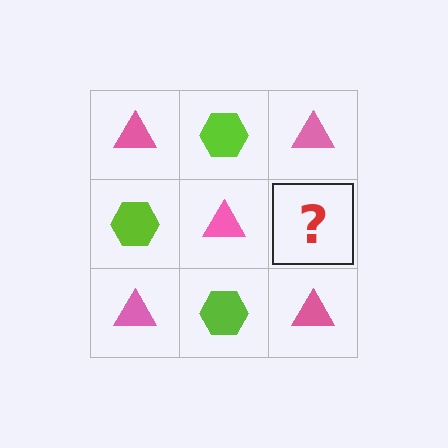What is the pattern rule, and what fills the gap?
The rule is that it alternates pink triangle and lime hexagon in a checkerboard pattern. The gap should be filled with a lime hexagon.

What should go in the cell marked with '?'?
The missing cell should contain a lime hexagon.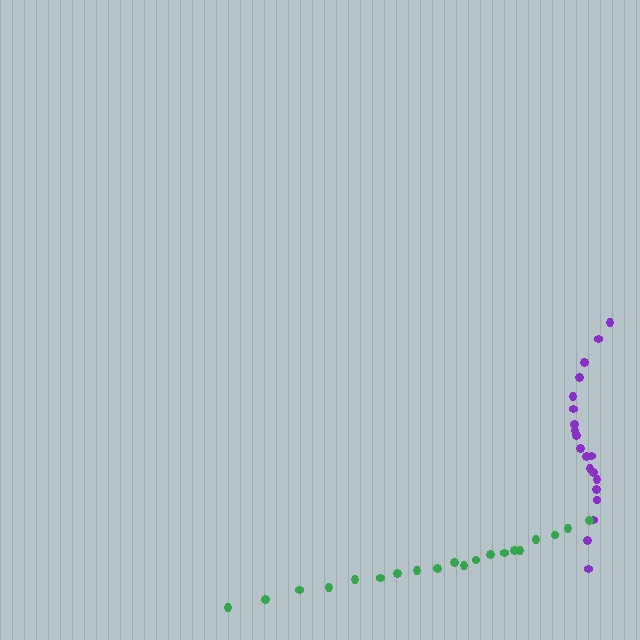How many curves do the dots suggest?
There are 2 distinct paths.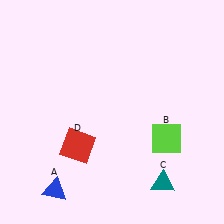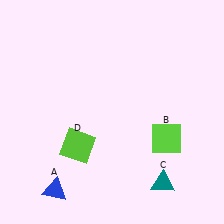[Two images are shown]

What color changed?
The square (D) changed from red in Image 1 to lime in Image 2.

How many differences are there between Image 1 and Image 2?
There is 1 difference between the two images.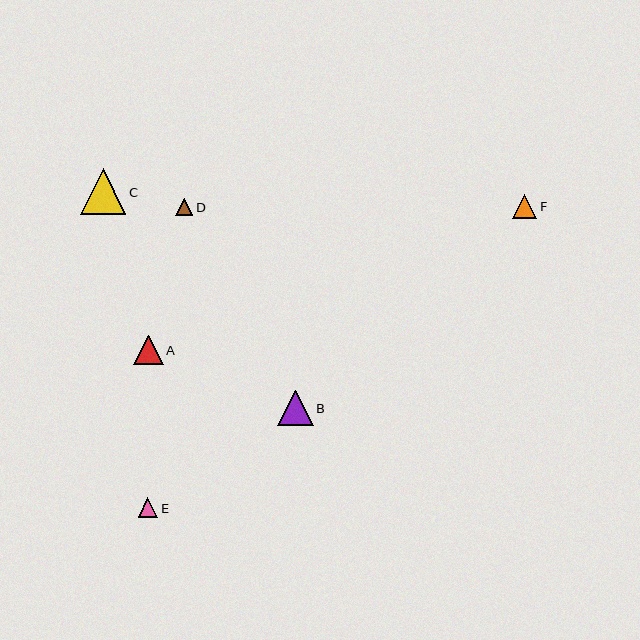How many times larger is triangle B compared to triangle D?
Triangle B is approximately 2.0 times the size of triangle D.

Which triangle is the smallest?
Triangle D is the smallest with a size of approximately 17 pixels.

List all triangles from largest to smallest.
From largest to smallest: C, B, A, F, E, D.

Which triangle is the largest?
Triangle C is the largest with a size of approximately 46 pixels.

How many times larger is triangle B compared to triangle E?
Triangle B is approximately 1.8 times the size of triangle E.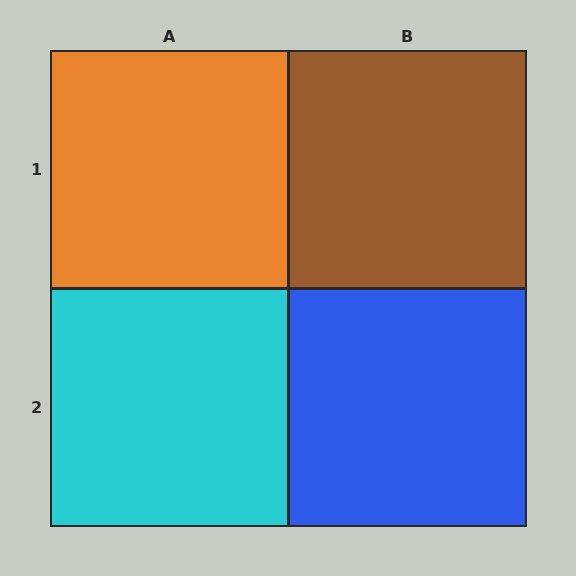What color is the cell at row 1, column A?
Orange.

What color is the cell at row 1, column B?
Brown.